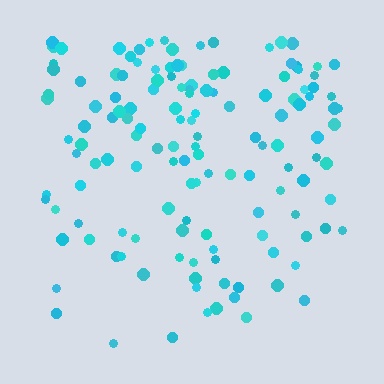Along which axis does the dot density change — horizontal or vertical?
Vertical.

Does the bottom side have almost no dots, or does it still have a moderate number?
Still a moderate number, just noticeably fewer than the top.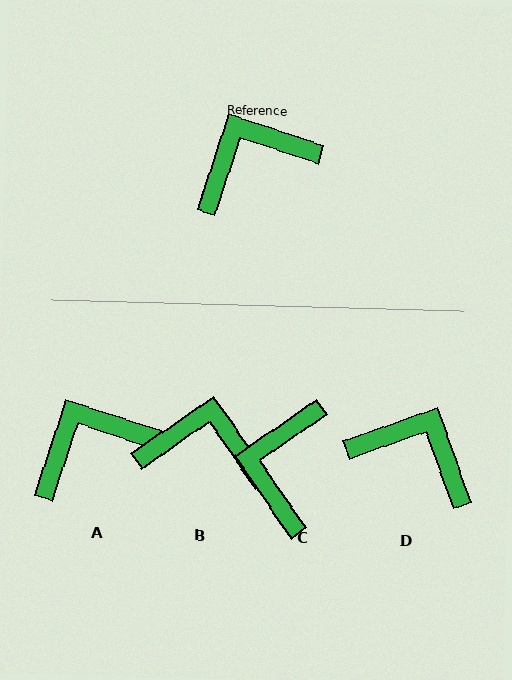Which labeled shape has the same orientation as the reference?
A.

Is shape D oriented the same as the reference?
No, it is off by about 52 degrees.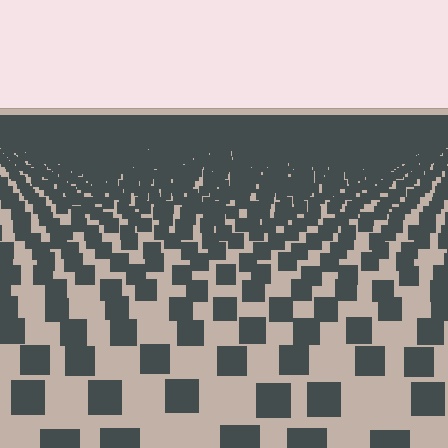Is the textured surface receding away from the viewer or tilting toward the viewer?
The surface is receding away from the viewer. Texture elements get smaller and denser toward the top.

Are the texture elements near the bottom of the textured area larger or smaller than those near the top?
Larger. Near the bottom, elements are closer to the viewer and appear at a bigger on-screen size.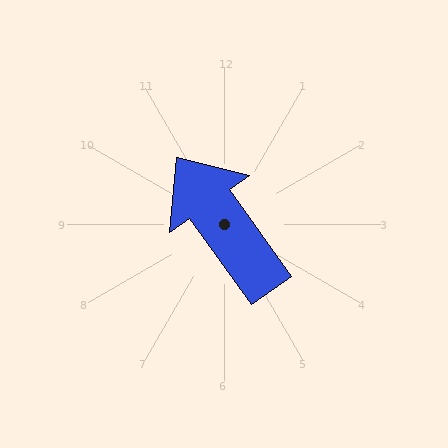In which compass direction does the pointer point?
Northwest.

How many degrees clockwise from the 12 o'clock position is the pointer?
Approximately 325 degrees.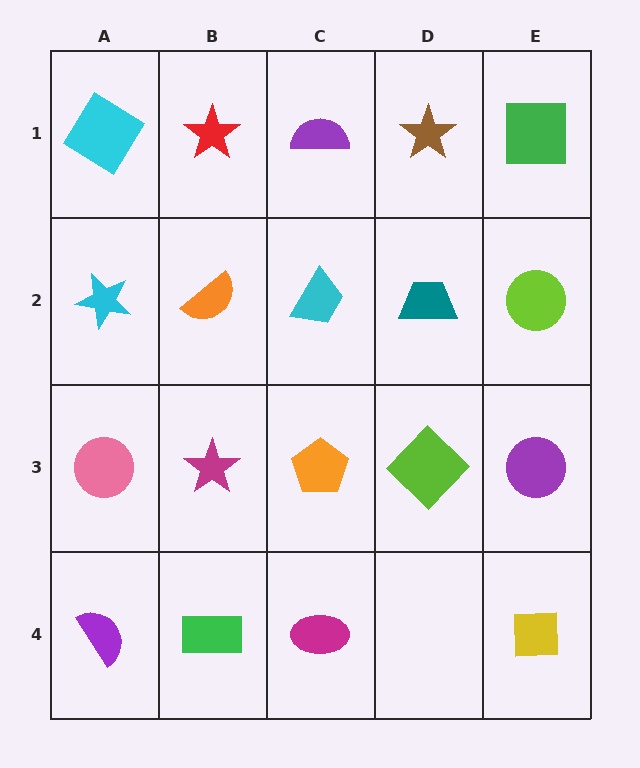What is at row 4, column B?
A green rectangle.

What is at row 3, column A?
A pink circle.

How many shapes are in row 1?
5 shapes.